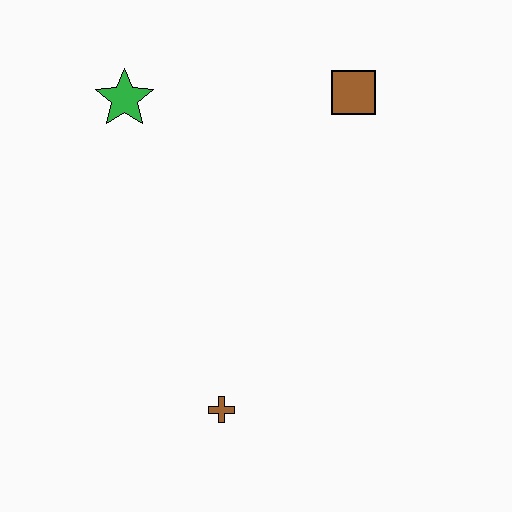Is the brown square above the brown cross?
Yes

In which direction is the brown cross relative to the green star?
The brown cross is below the green star.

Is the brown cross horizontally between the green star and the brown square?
Yes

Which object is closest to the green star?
The brown square is closest to the green star.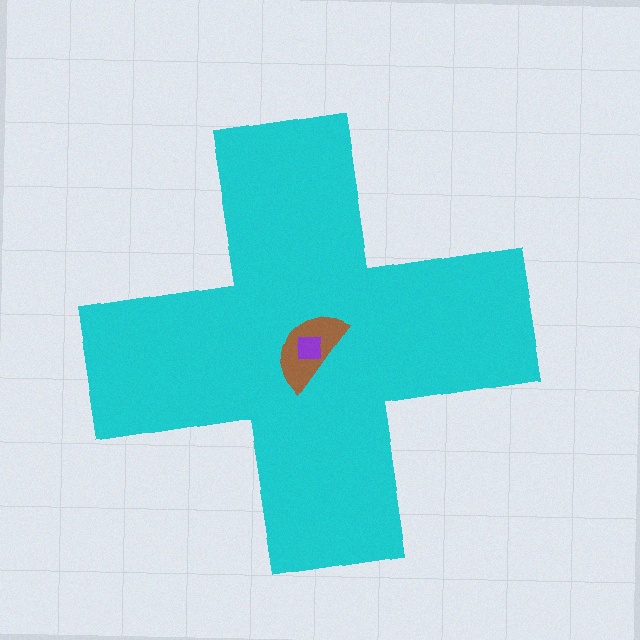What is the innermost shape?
The purple square.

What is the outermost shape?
The cyan cross.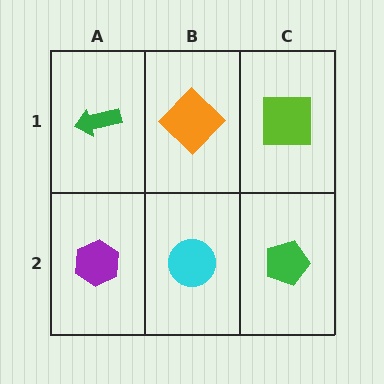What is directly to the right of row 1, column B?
A lime square.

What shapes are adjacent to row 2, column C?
A lime square (row 1, column C), a cyan circle (row 2, column B).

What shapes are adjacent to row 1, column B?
A cyan circle (row 2, column B), a green arrow (row 1, column A), a lime square (row 1, column C).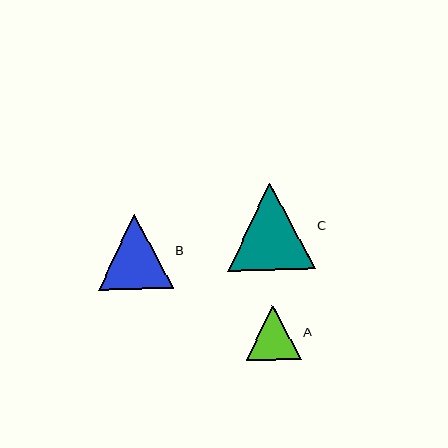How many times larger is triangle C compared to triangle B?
Triangle C is approximately 1.2 times the size of triangle B.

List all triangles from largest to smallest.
From largest to smallest: C, B, A.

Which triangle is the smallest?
Triangle A is the smallest with a size of approximately 55 pixels.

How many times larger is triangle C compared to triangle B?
Triangle C is approximately 1.2 times the size of triangle B.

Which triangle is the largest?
Triangle C is the largest with a size of approximately 87 pixels.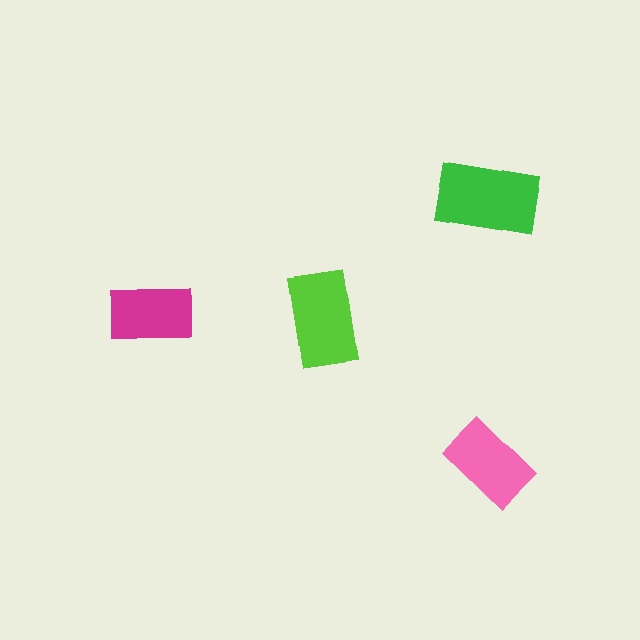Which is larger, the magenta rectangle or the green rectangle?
The green one.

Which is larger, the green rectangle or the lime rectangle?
The green one.